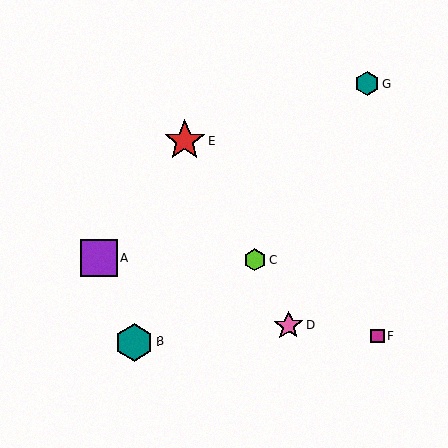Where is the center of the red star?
The center of the red star is at (185, 141).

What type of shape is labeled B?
Shape B is a teal hexagon.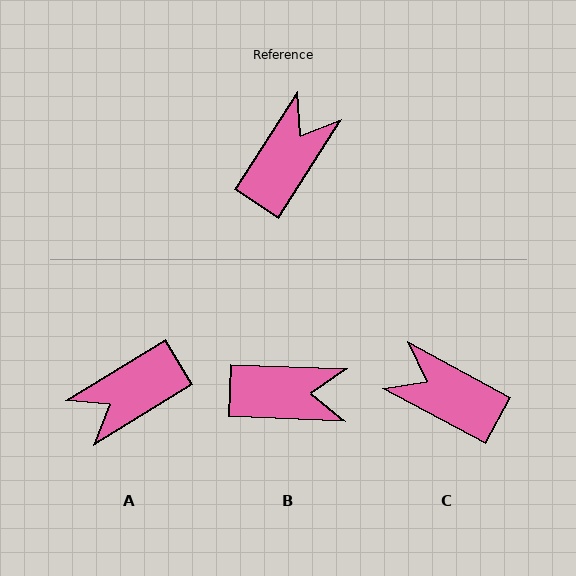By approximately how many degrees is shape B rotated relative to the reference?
Approximately 60 degrees clockwise.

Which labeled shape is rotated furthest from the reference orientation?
A, about 154 degrees away.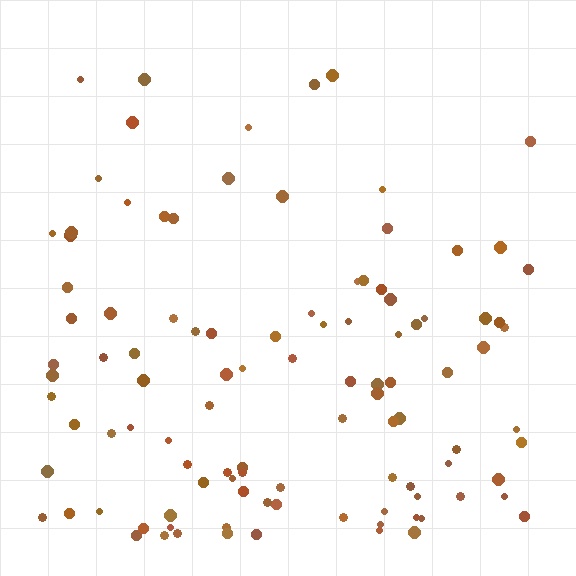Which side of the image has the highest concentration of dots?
The bottom.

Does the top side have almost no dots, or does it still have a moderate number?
Still a moderate number, just noticeably fewer than the bottom.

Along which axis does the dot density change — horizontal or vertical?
Vertical.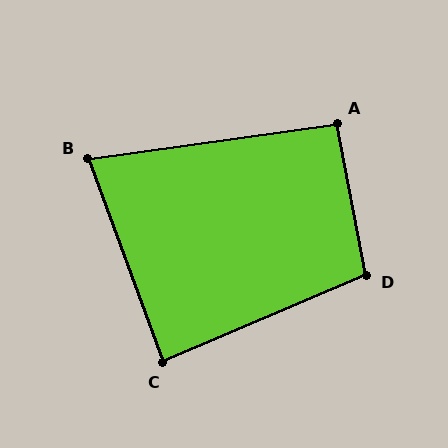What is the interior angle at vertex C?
Approximately 87 degrees (approximately right).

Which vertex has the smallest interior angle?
B, at approximately 78 degrees.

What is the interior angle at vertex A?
Approximately 93 degrees (approximately right).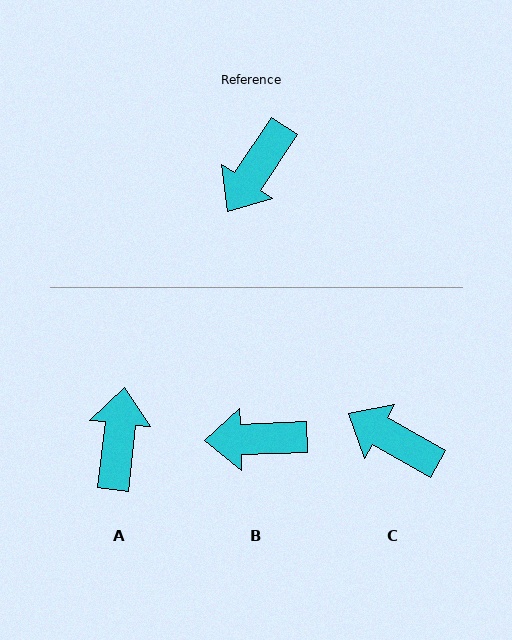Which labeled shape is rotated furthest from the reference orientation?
A, about 152 degrees away.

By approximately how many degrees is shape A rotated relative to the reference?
Approximately 152 degrees clockwise.